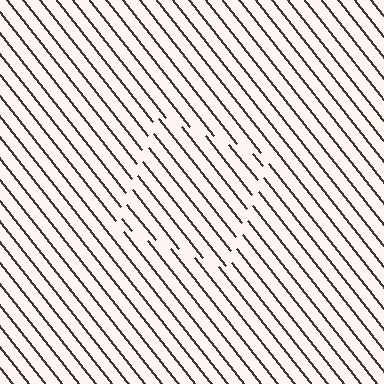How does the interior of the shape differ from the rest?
The interior of the shape contains the same grating, shifted by half a period — the contour is defined by the phase discontinuity where line-ends from the inner and outer gratings abut.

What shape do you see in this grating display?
An illusory square. The interior of the shape contains the same grating, shifted by half a period — the contour is defined by the phase discontinuity where line-ends from the inner and outer gratings abut.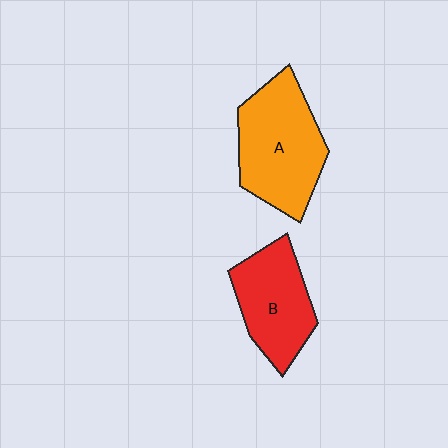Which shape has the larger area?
Shape A (orange).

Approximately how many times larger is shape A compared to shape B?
Approximately 1.3 times.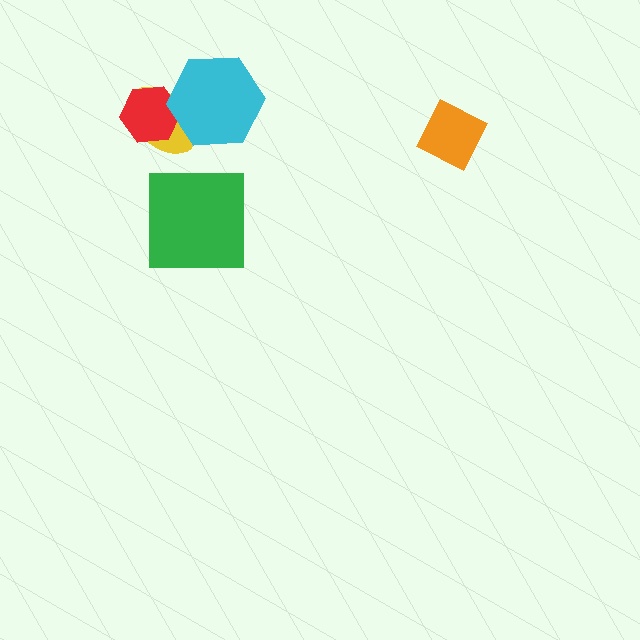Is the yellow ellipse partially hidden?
Yes, it is partially covered by another shape.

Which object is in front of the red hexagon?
The cyan hexagon is in front of the red hexagon.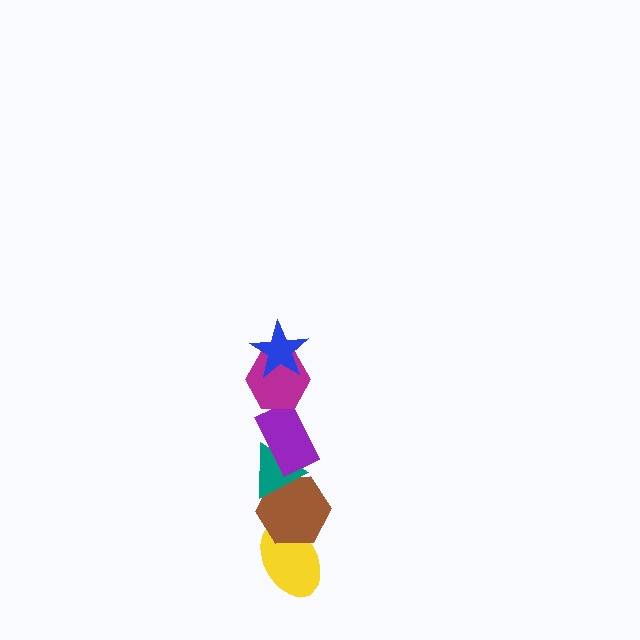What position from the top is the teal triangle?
The teal triangle is 4th from the top.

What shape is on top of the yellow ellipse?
The brown hexagon is on top of the yellow ellipse.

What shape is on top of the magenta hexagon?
The blue star is on top of the magenta hexagon.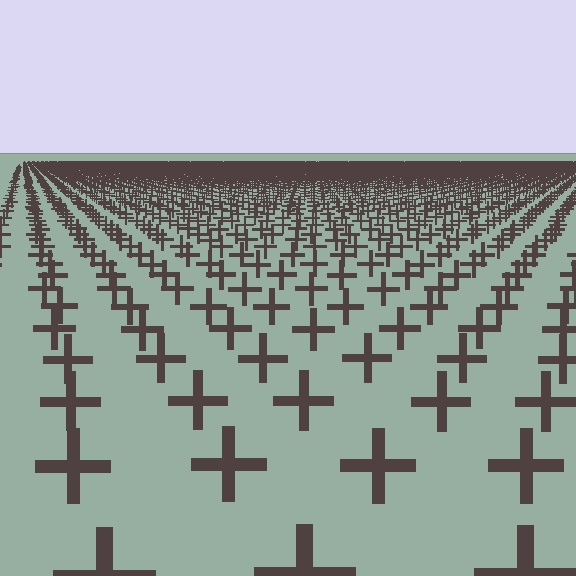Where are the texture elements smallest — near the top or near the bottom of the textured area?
Near the top.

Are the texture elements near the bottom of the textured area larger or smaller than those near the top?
Larger. Near the bottom, elements are closer to the viewer and appear at a bigger on-screen size.